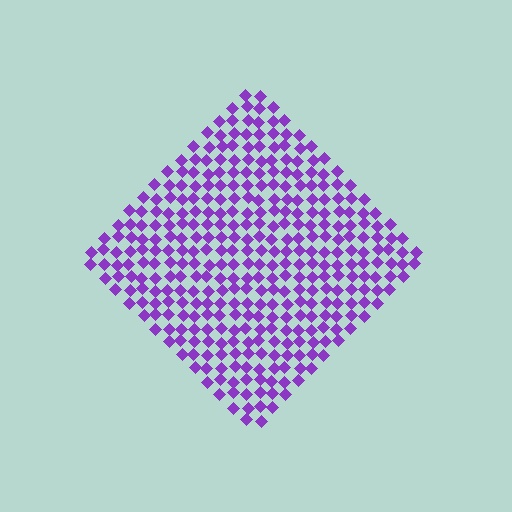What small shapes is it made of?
It is made of small diamonds.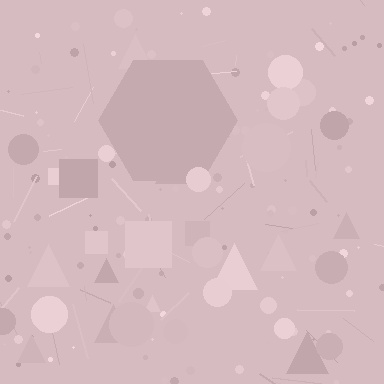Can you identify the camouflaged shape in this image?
The camouflaged shape is a hexagon.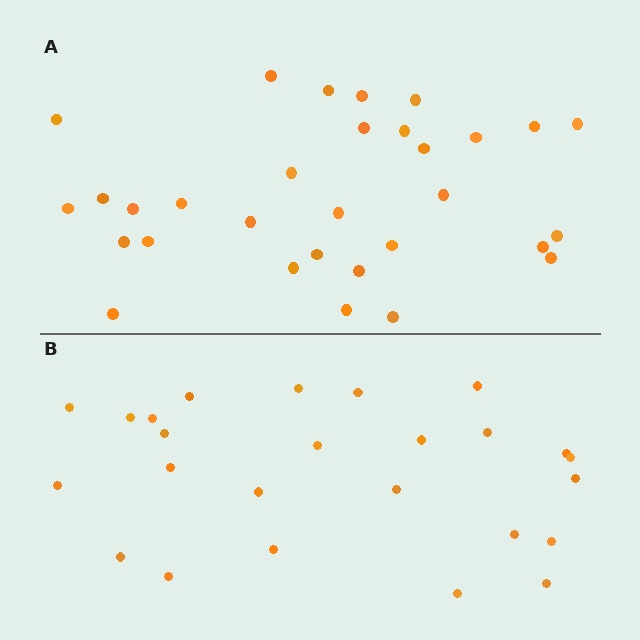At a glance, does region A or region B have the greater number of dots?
Region A (the top region) has more dots.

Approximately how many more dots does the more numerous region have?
Region A has about 6 more dots than region B.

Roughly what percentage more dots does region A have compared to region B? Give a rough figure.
About 25% more.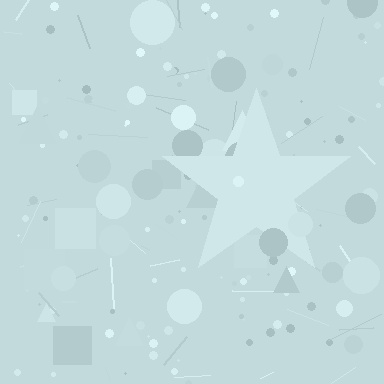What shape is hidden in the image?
A star is hidden in the image.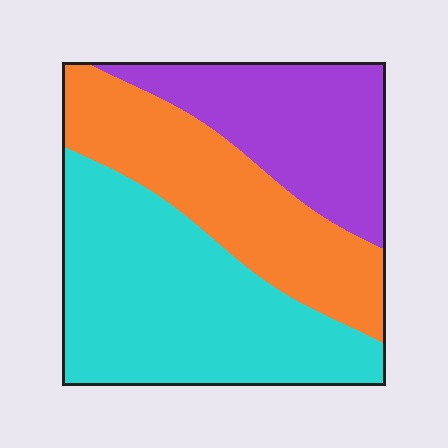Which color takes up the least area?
Purple, at roughly 25%.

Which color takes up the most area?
Cyan, at roughly 45%.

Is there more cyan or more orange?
Cyan.